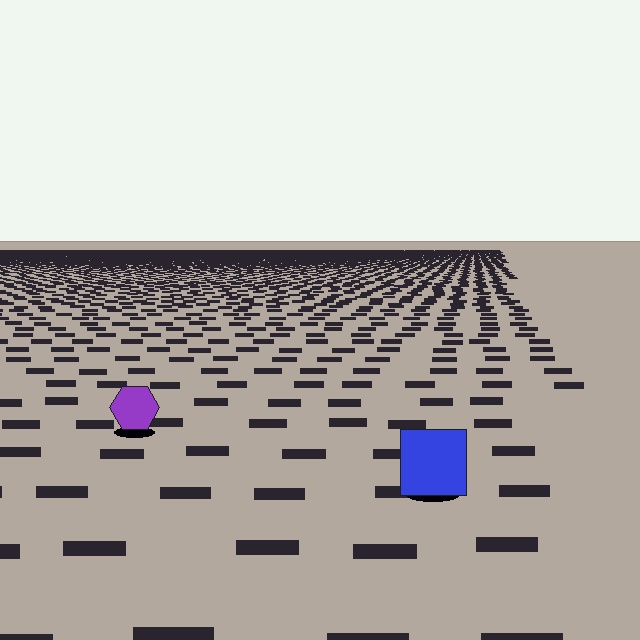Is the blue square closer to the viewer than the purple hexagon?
Yes. The blue square is closer — you can tell from the texture gradient: the ground texture is coarser near it.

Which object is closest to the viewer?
The blue square is closest. The texture marks near it are larger and more spread out.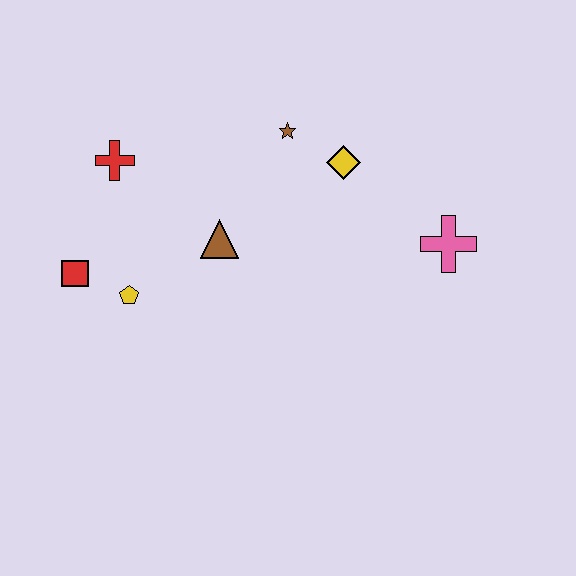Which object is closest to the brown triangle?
The yellow pentagon is closest to the brown triangle.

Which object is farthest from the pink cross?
The red square is farthest from the pink cross.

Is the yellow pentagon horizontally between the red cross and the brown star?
Yes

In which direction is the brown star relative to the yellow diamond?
The brown star is to the left of the yellow diamond.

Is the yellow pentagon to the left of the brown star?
Yes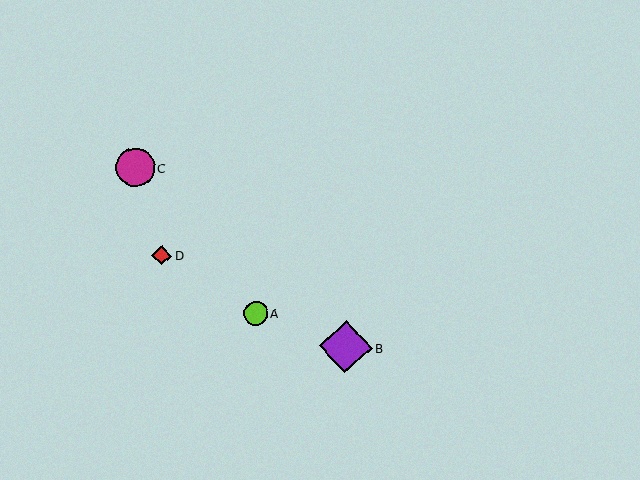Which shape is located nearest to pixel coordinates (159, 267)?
The red diamond (labeled D) at (162, 255) is nearest to that location.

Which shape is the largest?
The purple diamond (labeled B) is the largest.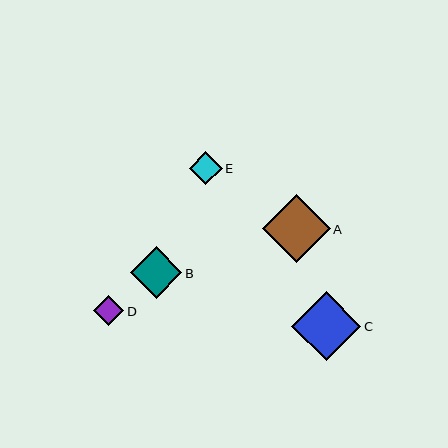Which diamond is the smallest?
Diamond D is the smallest with a size of approximately 30 pixels.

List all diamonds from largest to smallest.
From largest to smallest: C, A, B, E, D.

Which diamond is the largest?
Diamond C is the largest with a size of approximately 69 pixels.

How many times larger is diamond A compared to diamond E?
Diamond A is approximately 2.1 times the size of diamond E.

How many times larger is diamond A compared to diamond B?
Diamond A is approximately 1.3 times the size of diamond B.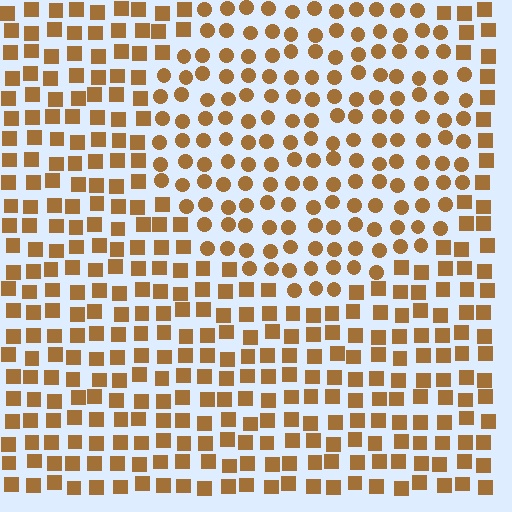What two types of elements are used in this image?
The image uses circles inside the circle region and squares outside it.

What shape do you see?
I see a circle.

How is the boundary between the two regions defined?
The boundary is defined by a change in element shape: circles inside vs. squares outside. All elements share the same color and spacing.